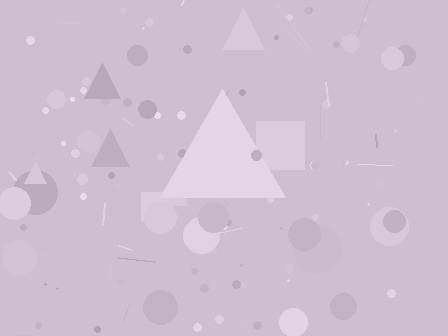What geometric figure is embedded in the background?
A triangle is embedded in the background.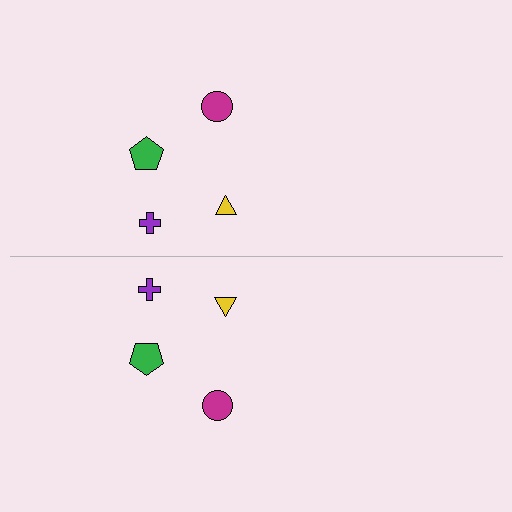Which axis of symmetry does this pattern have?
The pattern has a horizontal axis of symmetry running through the center of the image.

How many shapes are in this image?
There are 8 shapes in this image.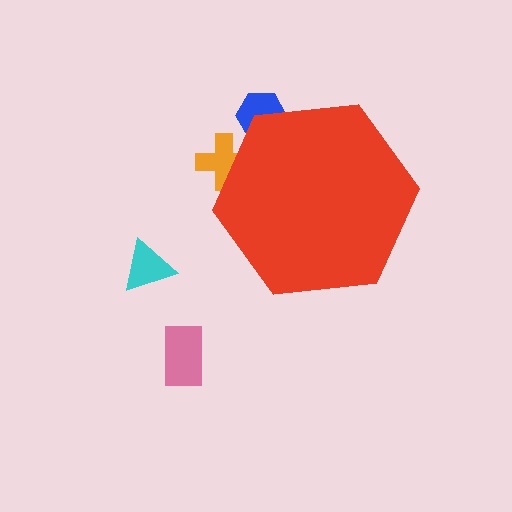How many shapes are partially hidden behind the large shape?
2 shapes are partially hidden.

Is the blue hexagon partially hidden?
Yes, the blue hexagon is partially hidden behind the red hexagon.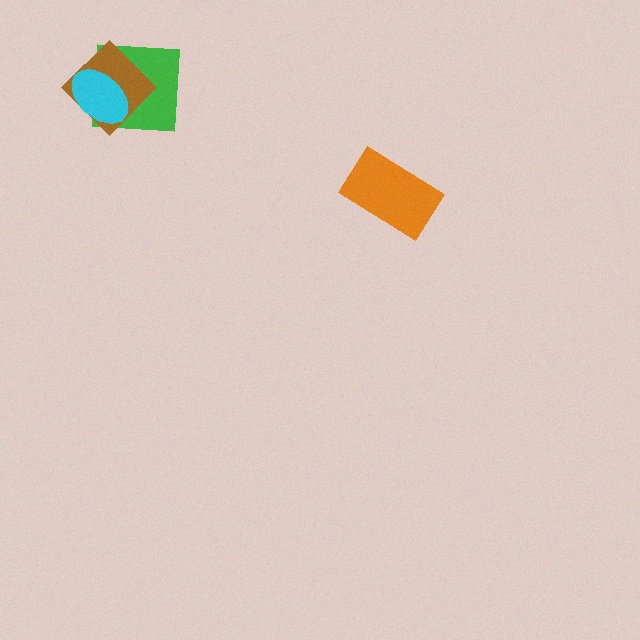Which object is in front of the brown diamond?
The cyan ellipse is in front of the brown diamond.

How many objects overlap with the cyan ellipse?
2 objects overlap with the cyan ellipse.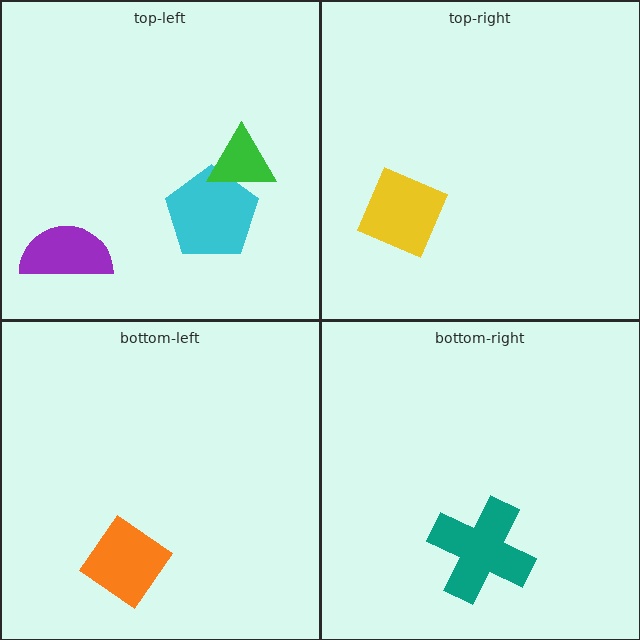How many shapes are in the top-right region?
1.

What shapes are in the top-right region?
The yellow square.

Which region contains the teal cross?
The bottom-right region.